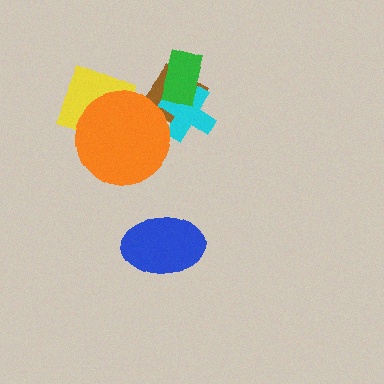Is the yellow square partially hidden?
Yes, it is partially covered by another shape.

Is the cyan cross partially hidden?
Yes, it is partially covered by another shape.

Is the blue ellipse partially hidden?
No, no other shape covers it.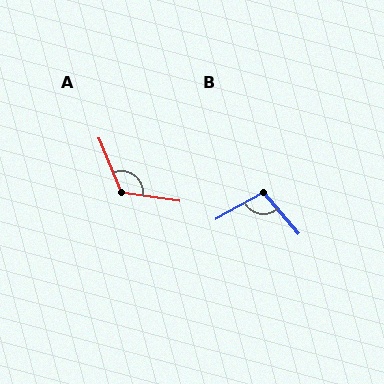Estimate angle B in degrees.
Approximately 102 degrees.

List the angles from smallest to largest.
B (102°), A (120°).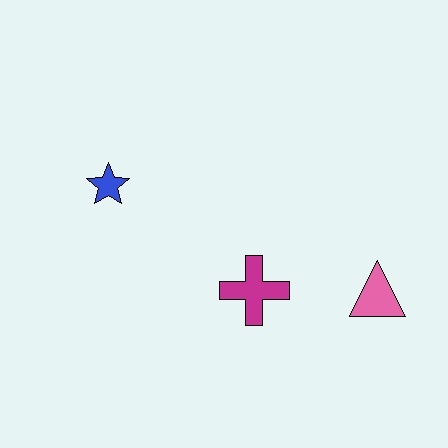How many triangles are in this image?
There is 1 triangle.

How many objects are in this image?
There are 3 objects.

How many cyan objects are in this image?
There are no cyan objects.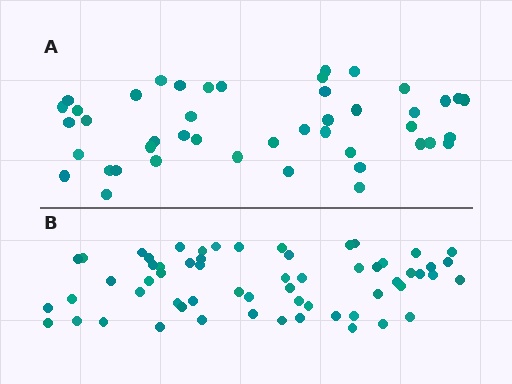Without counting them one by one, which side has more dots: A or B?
Region B (the bottom region) has more dots.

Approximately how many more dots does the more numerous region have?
Region B has approximately 15 more dots than region A.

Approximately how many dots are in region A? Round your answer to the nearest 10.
About 40 dots. (The exact count is 45, which rounds to 40.)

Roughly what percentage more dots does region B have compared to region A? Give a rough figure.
About 35% more.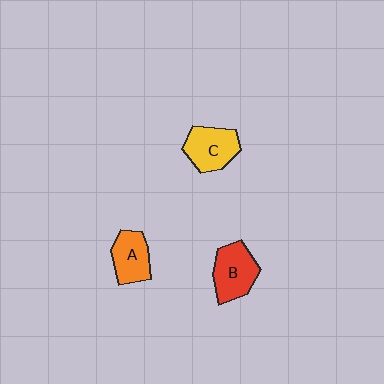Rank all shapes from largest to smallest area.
From largest to smallest: B (red), C (yellow), A (orange).